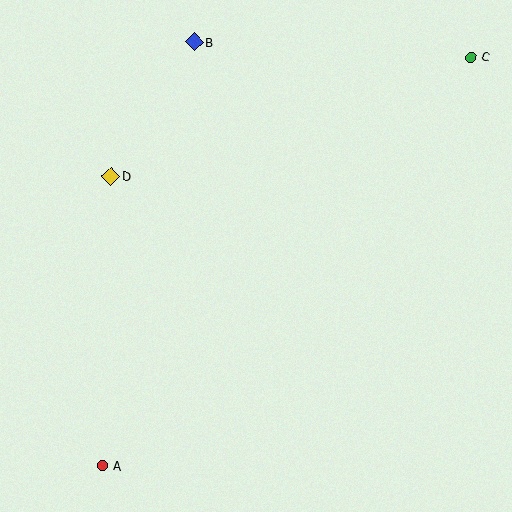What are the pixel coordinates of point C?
Point C is at (471, 57).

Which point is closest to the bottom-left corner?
Point A is closest to the bottom-left corner.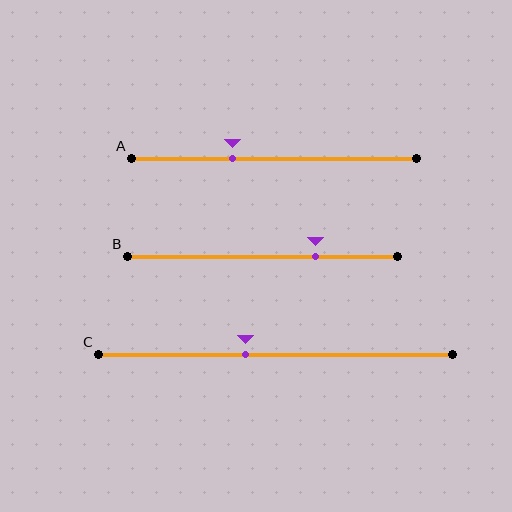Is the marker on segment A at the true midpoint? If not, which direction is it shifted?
No, the marker on segment A is shifted to the left by about 14% of the segment length.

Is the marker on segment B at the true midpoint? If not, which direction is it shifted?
No, the marker on segment B is shifted to the right by about 20% of the segment length.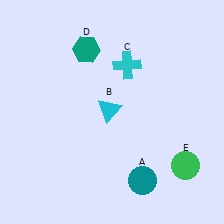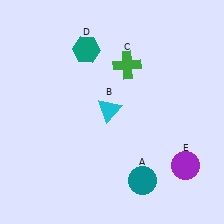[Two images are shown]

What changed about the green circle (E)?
In Image 1, E is green. In Image 2, it changed to purple.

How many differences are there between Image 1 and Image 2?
There are 2 differences between the two images.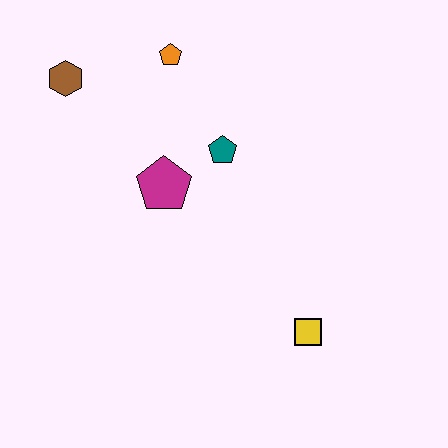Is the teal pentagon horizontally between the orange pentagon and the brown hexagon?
No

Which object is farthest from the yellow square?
The brown hexagon is farthest from the yellow square.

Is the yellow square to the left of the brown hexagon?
No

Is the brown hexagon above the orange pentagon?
No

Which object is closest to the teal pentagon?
The magenta pentagon is closest to the teal pentagon.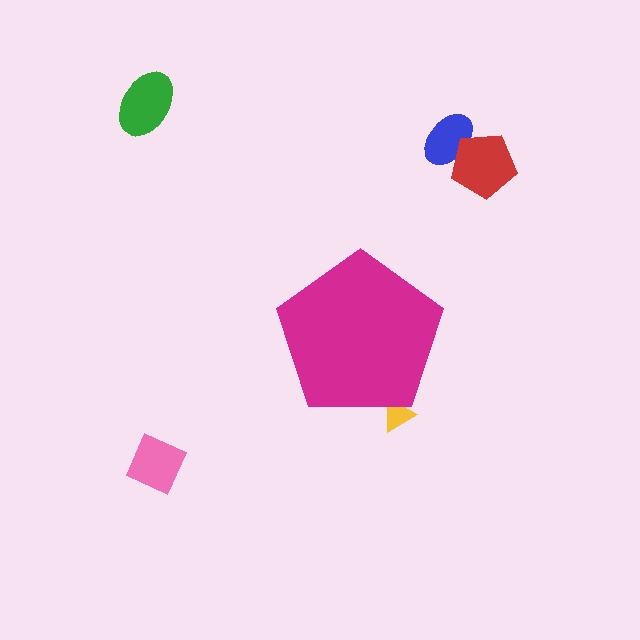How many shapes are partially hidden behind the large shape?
1 shape is partially hidden.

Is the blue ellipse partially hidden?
No, the blue ellipse is fully visible.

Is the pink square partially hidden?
No, the pink square is fully visible.